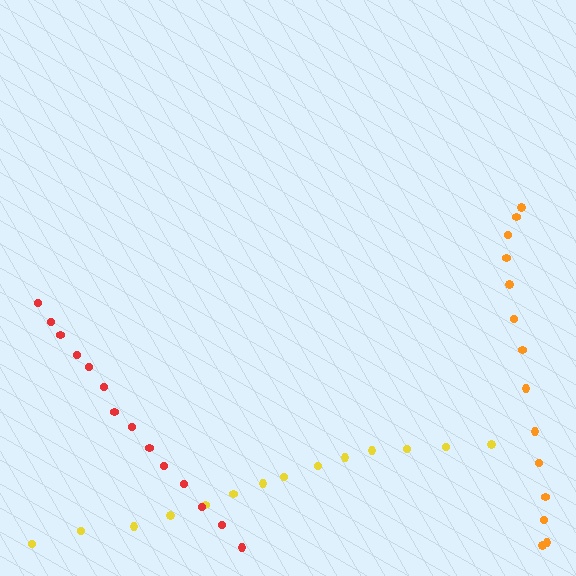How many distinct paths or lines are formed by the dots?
There are 3 distinct paths.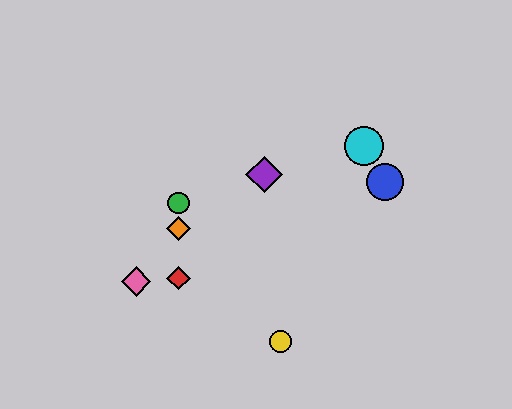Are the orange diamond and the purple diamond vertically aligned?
No, the orange diamond is at x≈179 and the purple diamond is at x≈264.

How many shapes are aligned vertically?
3 shapes (the red diamond, the green circle, the orange diamond) are aligned vertically.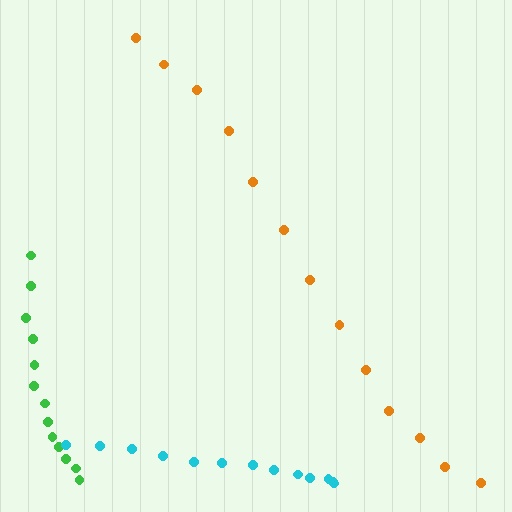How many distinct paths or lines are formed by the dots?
There are 3 distinct paths.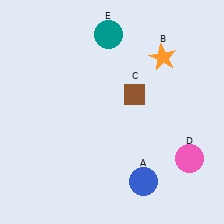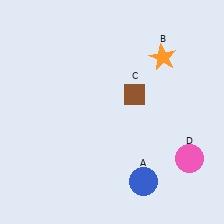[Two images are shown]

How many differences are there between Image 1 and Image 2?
There is 1 difference between the two images.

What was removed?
The teal circle (E) was removed in Image 2.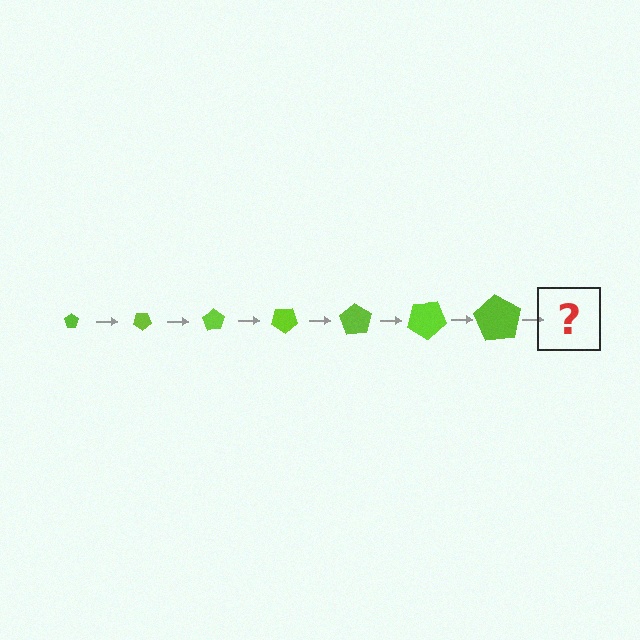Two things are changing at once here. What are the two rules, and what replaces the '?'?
The two rules are that the pentagon grows larger each step and it rotates 35 degrees each step. The '?' should be a pentagon, larger than the previous one and rotated 245 degrees from the start.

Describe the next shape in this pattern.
It should be a pentagon, larger than the previous one and rotated 245 degrees from the start.